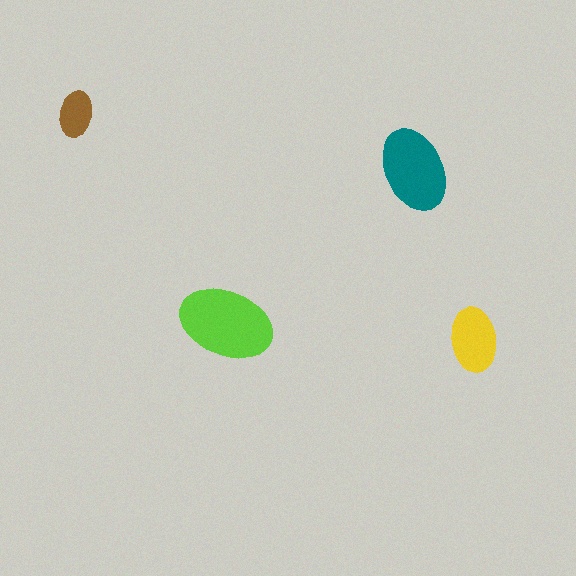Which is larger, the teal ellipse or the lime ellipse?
The lime one.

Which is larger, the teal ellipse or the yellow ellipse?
The teal one.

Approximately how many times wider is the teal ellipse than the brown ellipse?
About 2 times wider.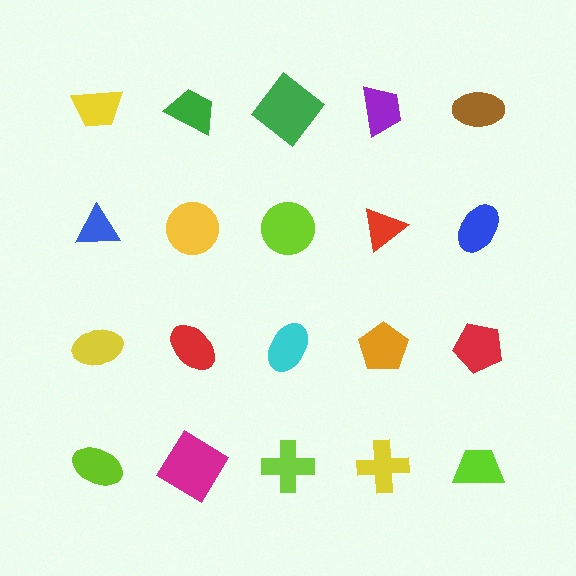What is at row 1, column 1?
A yellow trapezoid.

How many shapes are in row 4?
5 shapes.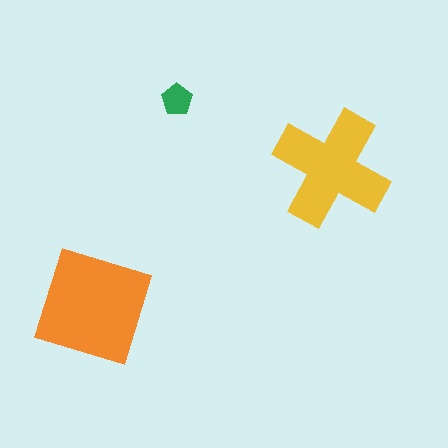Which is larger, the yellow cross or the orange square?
The orange square.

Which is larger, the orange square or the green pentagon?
The orange square.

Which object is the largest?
The orange square.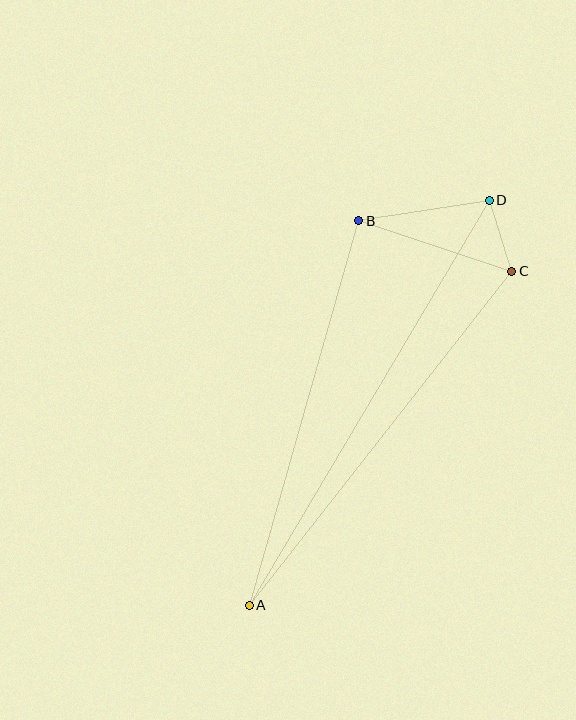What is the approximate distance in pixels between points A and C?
The distance between A and C is approximately 425 pixels.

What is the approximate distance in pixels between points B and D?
The distance between B and D is approximately 132 pixels.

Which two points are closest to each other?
Points C and D are closest to each other.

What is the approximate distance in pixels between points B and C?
The distance between B and C is approximately 161 pixels.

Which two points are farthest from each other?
Points A and D are farthest from each other.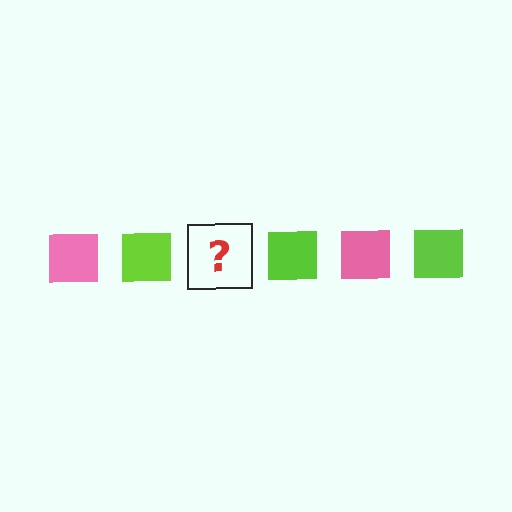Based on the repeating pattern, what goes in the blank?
The blank should be a pink square.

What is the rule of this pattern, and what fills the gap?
The rule is that the pattern cycles through pink, lime squares. The gap should be filled with a pink square.